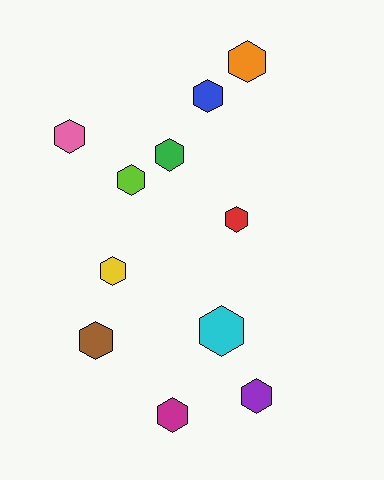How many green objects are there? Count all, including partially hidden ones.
There is 1 green object.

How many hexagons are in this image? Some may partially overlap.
There are 11 hexagons.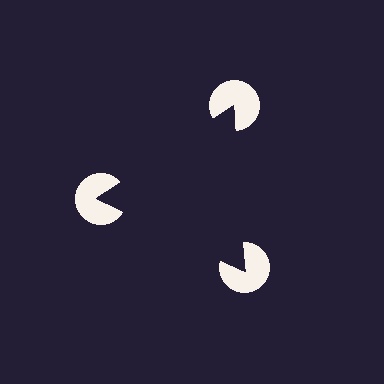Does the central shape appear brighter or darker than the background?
It typically appears slightly darker than the background, even though no actual brightness change is drawn.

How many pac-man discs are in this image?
There are 3 — one at each vertex of the illusory triangle.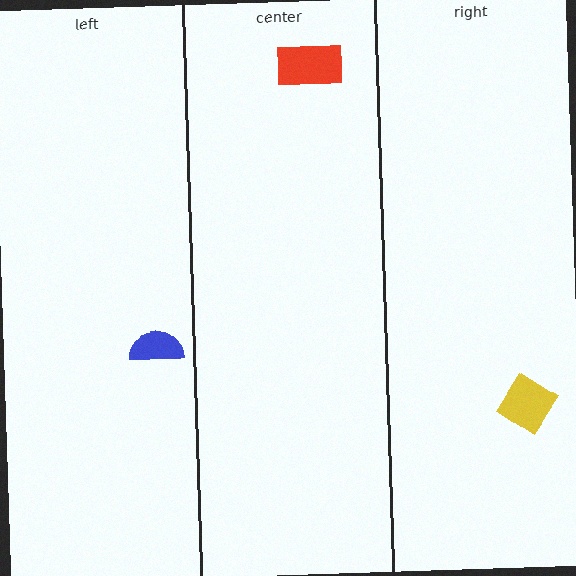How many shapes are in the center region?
1.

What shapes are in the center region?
The red rectangle.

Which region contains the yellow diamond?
The right region.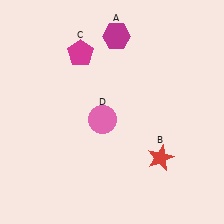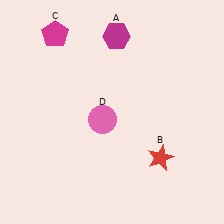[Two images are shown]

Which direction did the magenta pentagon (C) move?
The magenta pentagon (C) moved left.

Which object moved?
The magenta pentagon (C) moved left.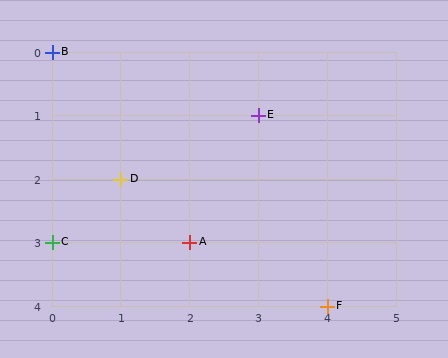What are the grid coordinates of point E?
Point E is at grid coordinates (3, 1).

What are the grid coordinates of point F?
Point F is at grid coordinates (4, 4).